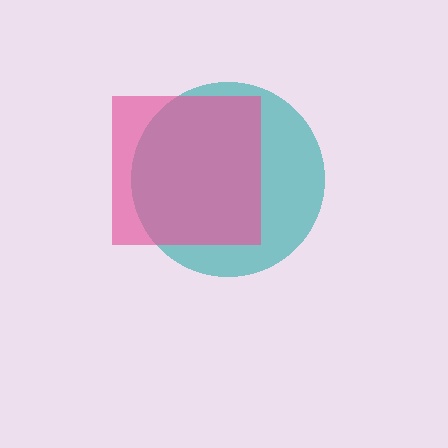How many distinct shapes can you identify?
There are 2 distinct shapes: a teal circle, a pink square.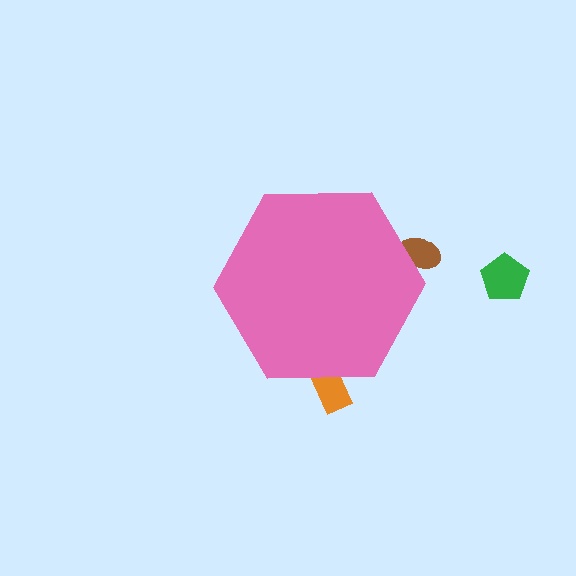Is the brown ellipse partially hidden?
Yes, the brown ellipse is partially hidden behind the pink hexagon.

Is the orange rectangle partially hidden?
Yes, the orange rectangle is partially hidden behind the pink hexagon.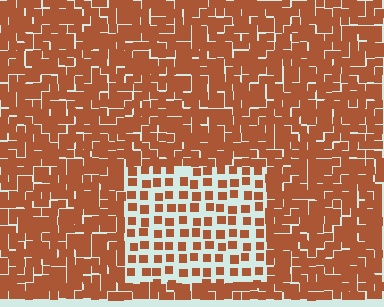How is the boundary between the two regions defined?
The boundary is defined by a change in element density (approximately 2.3x ratio). All elements are the same color, size, and shape.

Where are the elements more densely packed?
The elements are more densely packed outside the rectangle boundary.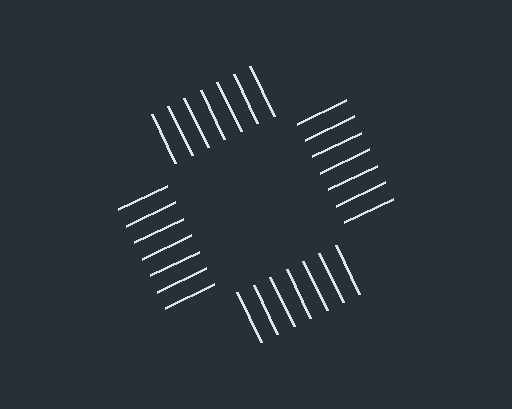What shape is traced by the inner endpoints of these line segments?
An illusory square — the line segments terminate on its edges but no continuous stroke is drawn.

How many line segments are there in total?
28 — 7 along each of the 4 edges.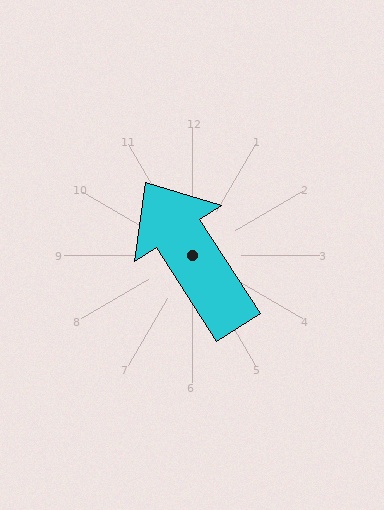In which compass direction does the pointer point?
Northwest.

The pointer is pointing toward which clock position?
Roughly 11 o'clock.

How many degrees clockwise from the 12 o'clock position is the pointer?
Approximately 327 degrees.